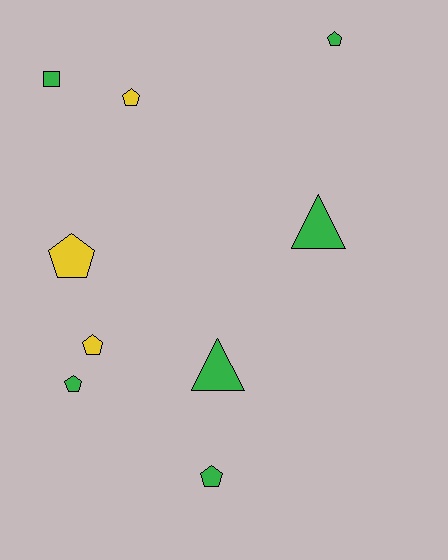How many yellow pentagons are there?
There are 3 yellow pentagons.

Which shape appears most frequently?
Pentagon, with 6 objects.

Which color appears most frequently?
Green, with 6 objects.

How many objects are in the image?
There are 9 objects.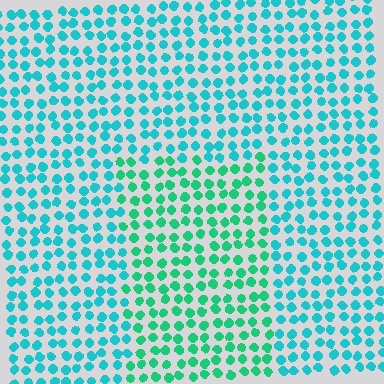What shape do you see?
I see a rectangle.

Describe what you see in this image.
The image is filled with small cyan elements in a uniform arrangement. A rectangle-shaped region is visible where the elements are tinted to a slightly different hue, forming a subtle color boundary.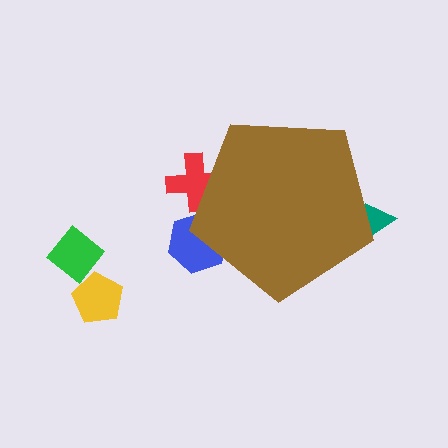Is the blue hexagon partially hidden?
Yes, the blue hexagon is partially hidden behind the brown pentagon.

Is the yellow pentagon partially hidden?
No, the yellow pentagon is fully visible.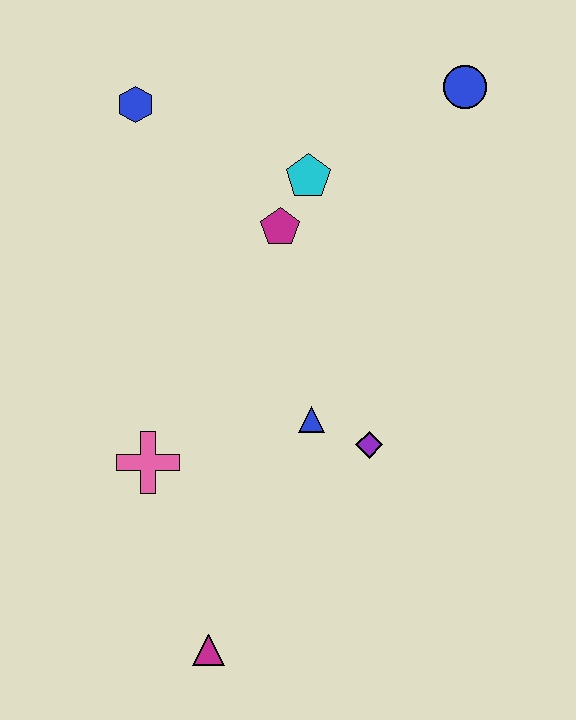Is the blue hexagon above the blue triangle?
Yes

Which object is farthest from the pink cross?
The blue circle is farthest from the pink cross.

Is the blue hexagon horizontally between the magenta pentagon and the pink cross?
No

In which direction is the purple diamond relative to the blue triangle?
The purple diamond is to the right of the blue triangle.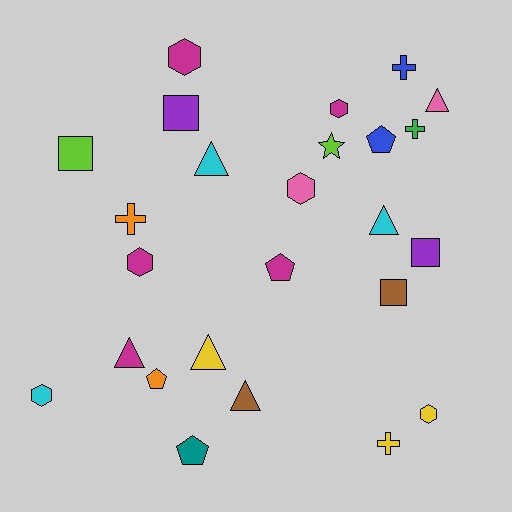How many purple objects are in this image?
There are 2 purple objects.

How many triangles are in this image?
There are 6 triangles.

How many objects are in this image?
There are 25 objects.